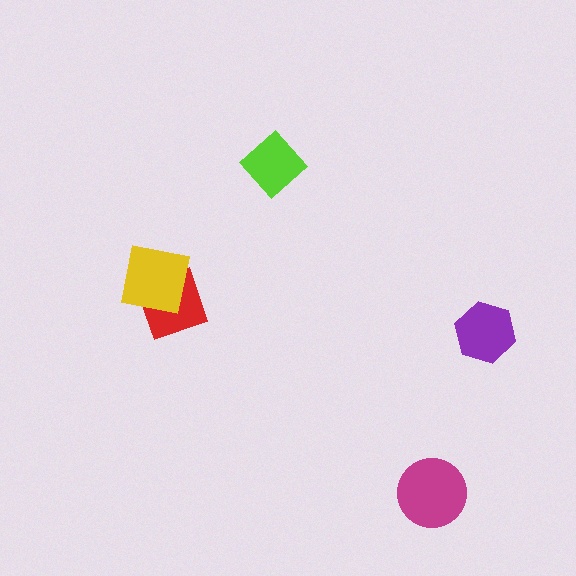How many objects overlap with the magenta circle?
0 objects overlap with the magenta circle.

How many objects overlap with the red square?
1 object overlaps with the red square.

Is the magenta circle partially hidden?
No, no other shape covers it.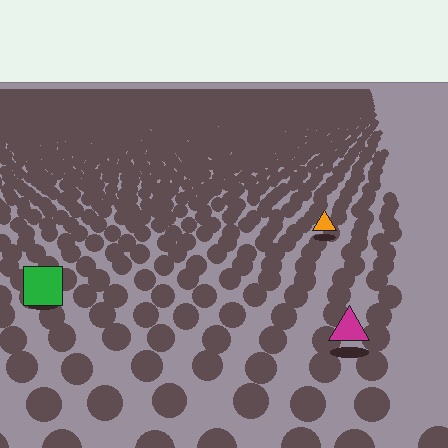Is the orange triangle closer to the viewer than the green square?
No. The green square is closer — you can tell from the texture gradient: the ground texture is coarser near it.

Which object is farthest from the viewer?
The orange triangle is farthest from the viewer. It appears smaller and the ground texture around it is denser.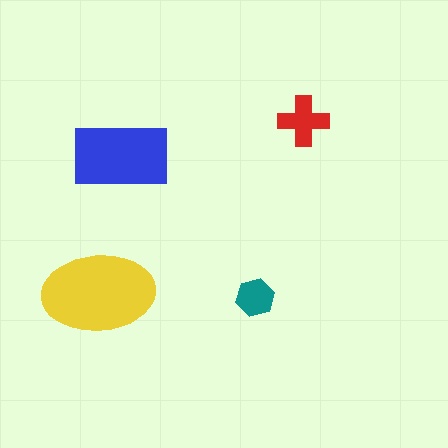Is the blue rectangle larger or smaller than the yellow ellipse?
Smaller.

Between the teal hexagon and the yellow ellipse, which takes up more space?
The yellow ellipse.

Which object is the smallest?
The teal hexagon.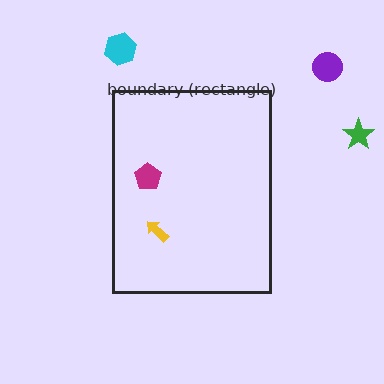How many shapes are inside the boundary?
2 inside, 3 outside.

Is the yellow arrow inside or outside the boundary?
Inside.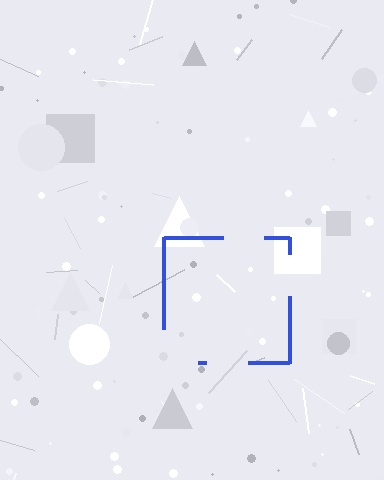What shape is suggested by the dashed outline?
The dashed outline suggests a square.